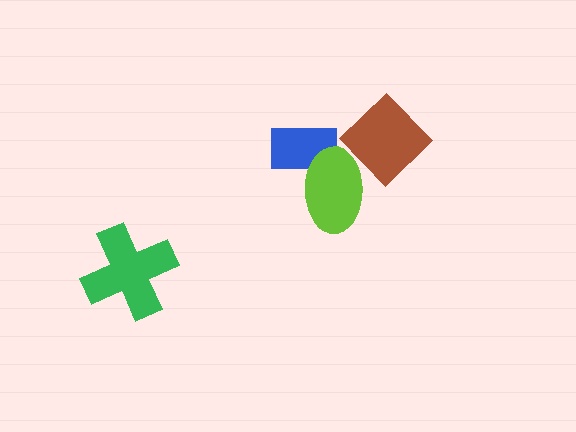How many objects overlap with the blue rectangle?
1 object overlaps with the blue rectangle.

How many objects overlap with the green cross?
0 objects overlap with the green cross.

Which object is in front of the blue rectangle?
The lime ellipse is in front of the blue rectangle.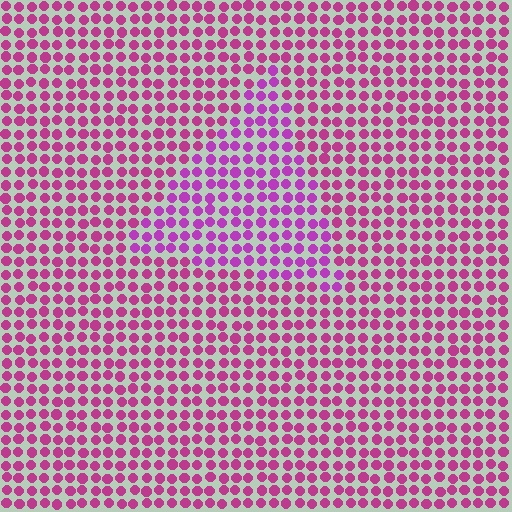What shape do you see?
I see a triangle.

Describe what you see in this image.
The image is filled with small magenta elements in a uniform arrangement. A triangle-shaped region is visible where the elements are tinted to a slightly different hue, forming a subtle color boundary.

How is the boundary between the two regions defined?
The boundary is defined purely by a slight shift in hue (about 24 degrees). Spacing, size, and orientation are identical on both sides.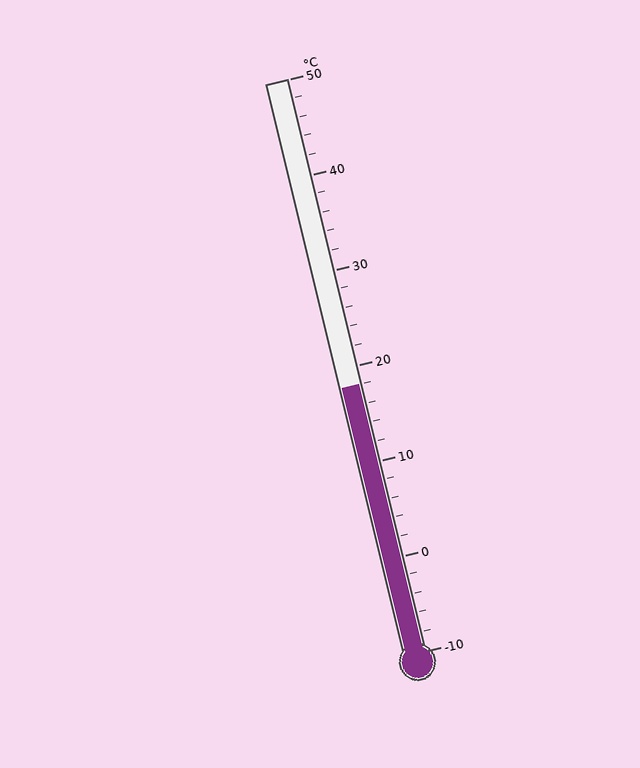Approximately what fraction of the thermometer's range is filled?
The thermometer is filled to approximately 45% of its range.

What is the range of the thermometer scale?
The thermometer scale ranges from -10°C to 50°C.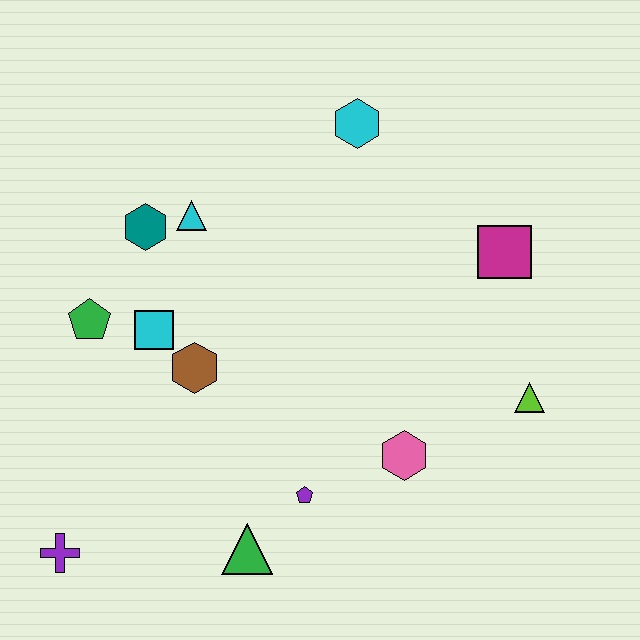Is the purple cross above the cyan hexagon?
No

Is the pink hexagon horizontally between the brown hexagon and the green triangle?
No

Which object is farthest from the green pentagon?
The lime triangle is farthest from the green pentagon.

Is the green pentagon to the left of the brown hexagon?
Yes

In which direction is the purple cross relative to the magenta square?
The purple cross is to the left of the magenta square.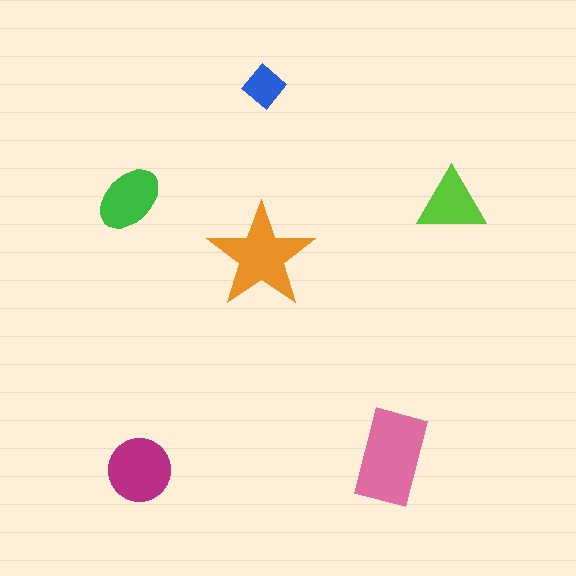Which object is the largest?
The pink rectangle.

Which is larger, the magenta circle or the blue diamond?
The magenta circle.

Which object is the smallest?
The blue diamond.